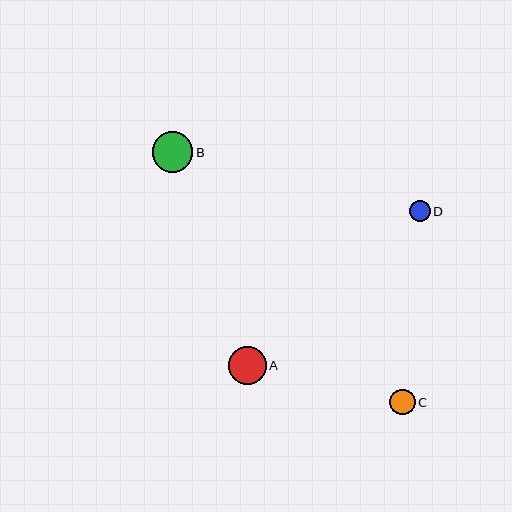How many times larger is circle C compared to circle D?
Circle C is approximately 1.2 times the size of circle D.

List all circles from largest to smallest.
From largest to smallest: B, A, C, D.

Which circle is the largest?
Circle B is the largest with a size of approximately 40 pixels.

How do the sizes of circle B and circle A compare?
Circle B and circle A are approximately the same size.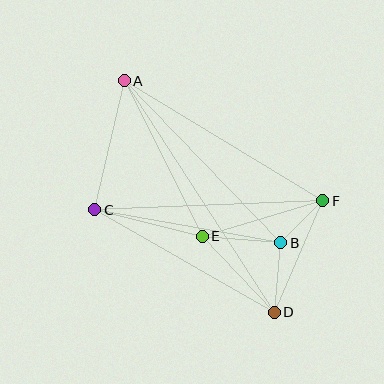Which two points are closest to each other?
Points B and F are closest to each other.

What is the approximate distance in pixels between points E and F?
The distance between E and F is approximately 126 pixels.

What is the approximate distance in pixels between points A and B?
The distance between A and B is approximately 225 pixels.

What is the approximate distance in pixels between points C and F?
The distance between C and F is approximately 228 pixels.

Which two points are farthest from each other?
Points A and D are farthest from each other.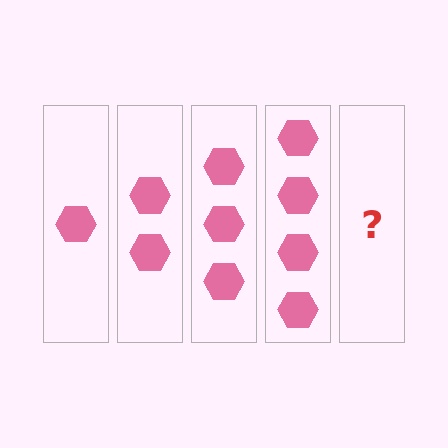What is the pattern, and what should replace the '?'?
The pattern is that each step adds one more hexagon. The '?' should be 5 hexagons.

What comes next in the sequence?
The next element should be 5 hexagons.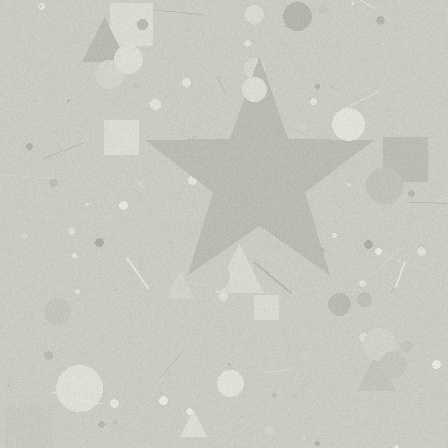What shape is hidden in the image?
A star is hidden in the image.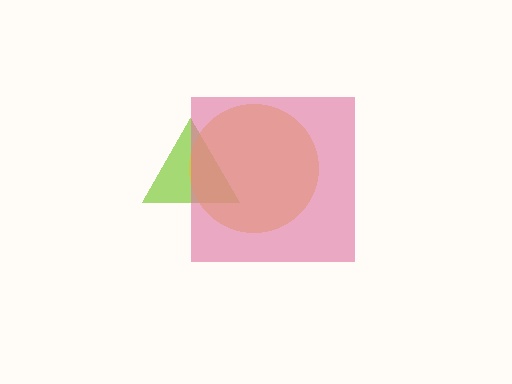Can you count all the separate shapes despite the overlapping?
Yes, there are 3 separate shapes.